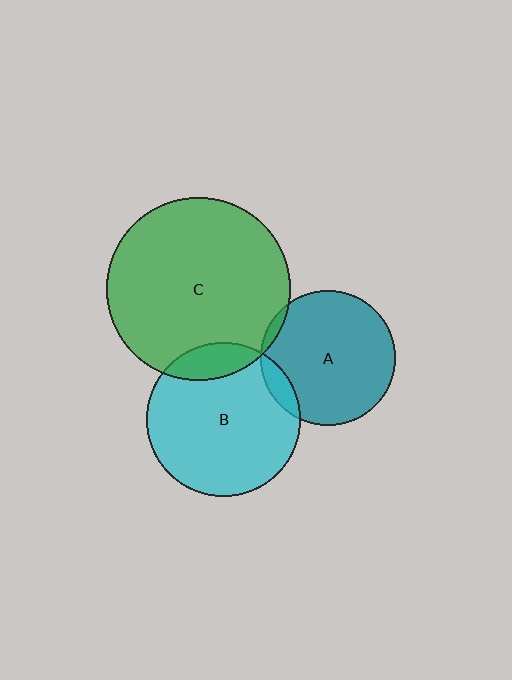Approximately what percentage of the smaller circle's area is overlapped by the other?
Approximately 5%.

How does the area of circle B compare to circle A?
Approximately 1.3 times.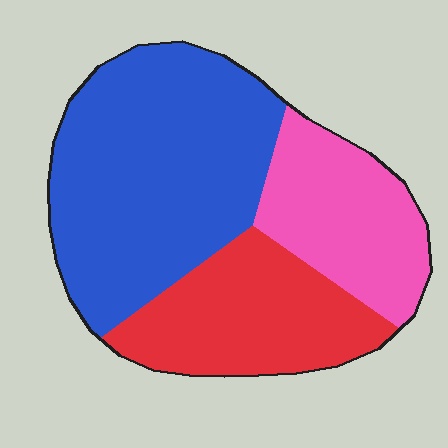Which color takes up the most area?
Blue, at roughly 50%.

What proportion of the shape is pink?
Pink takes up about one quarter (1/4) of the shape.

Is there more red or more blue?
Blue.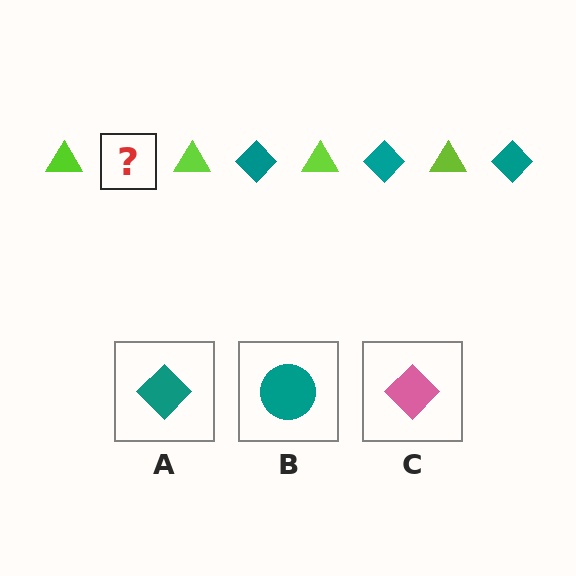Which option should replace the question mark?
Option A.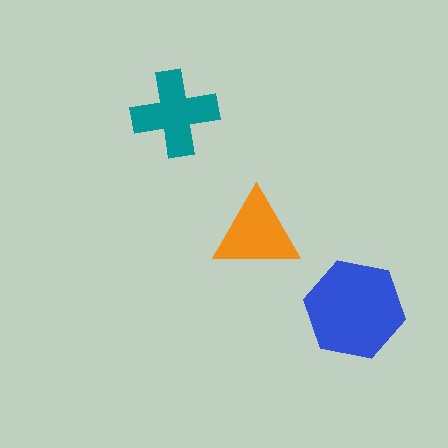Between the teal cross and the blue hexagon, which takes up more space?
The blue hexagon.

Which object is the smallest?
The orange triangle.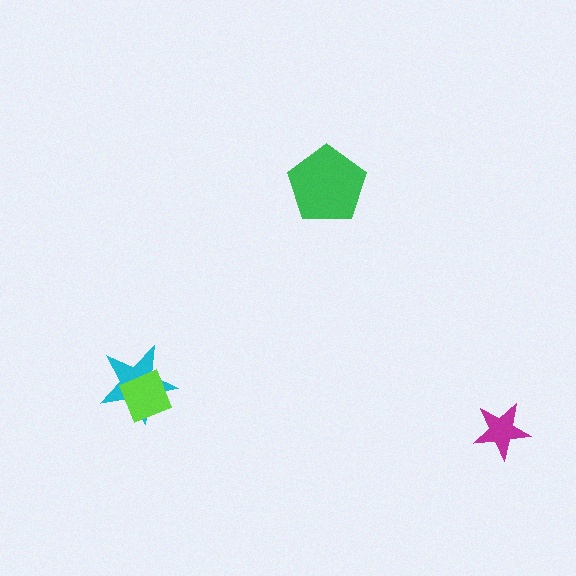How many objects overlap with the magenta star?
0 objects overlap with the magenta star.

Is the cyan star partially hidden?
Yes, it is partially covered by another shape.